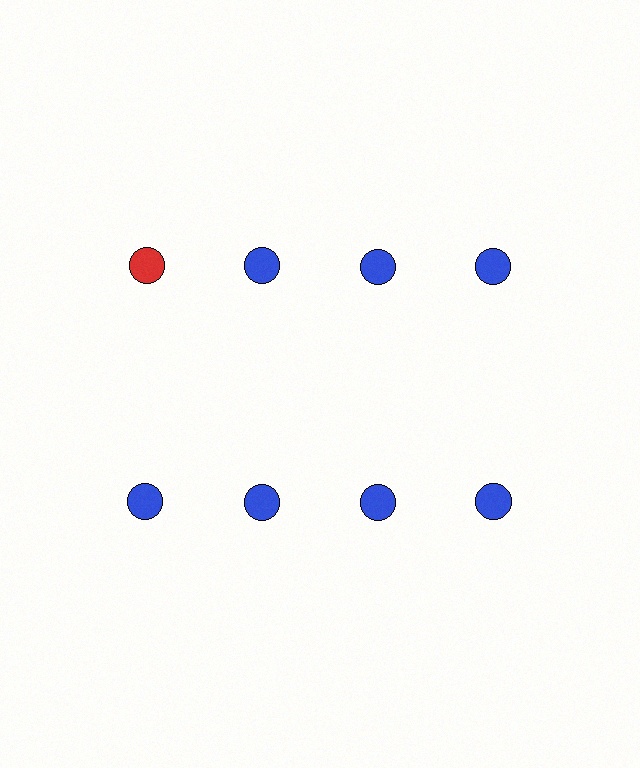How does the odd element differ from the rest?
It has a different color: red instead of blue.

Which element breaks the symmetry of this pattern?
The red circle in the top row, leftmost column breaks the symmetry. All other shapes are blue circles.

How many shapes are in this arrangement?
There are 8 shapes arranged in a grid pattern.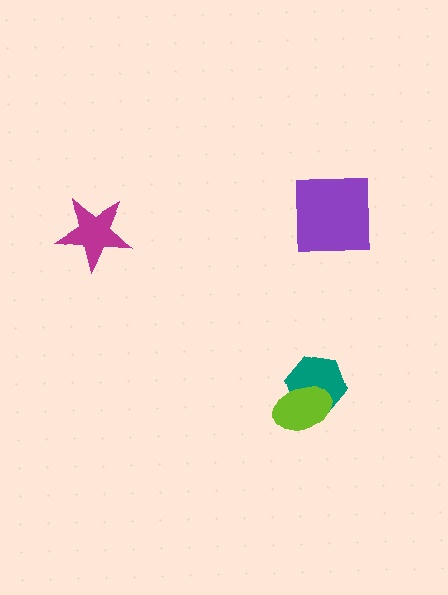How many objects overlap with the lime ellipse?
1 object overlaps with the lime ellipse.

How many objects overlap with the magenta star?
0 objects overlap with the magenta star.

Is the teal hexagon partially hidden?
Yes, it is partially covered by another shape.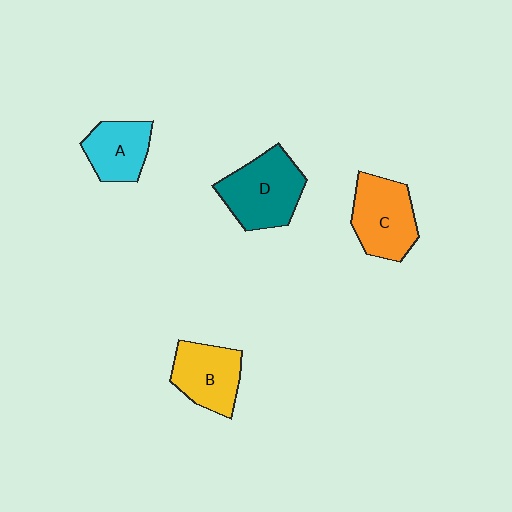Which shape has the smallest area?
Shape A (cyan).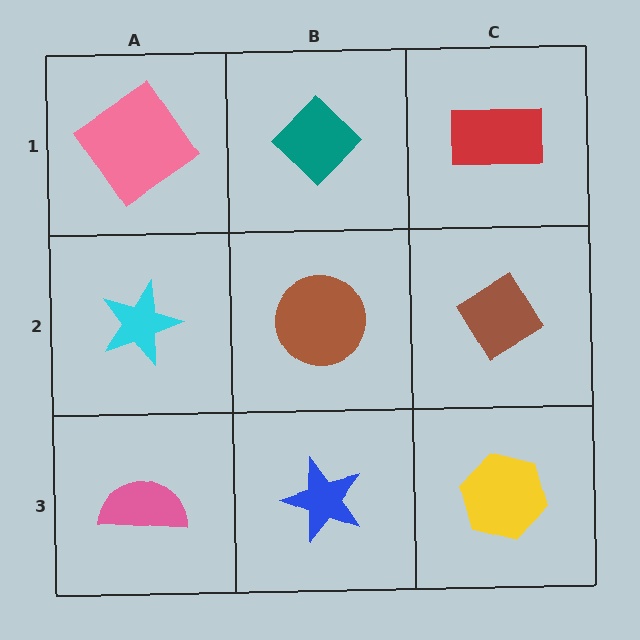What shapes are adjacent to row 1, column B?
A brown circle (row 2, column B), a pink diamond (row 1, column A), a red rectangle (row 1, column C).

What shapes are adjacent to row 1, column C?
A brown diamond (row 2, column C), a teal diamond (row 1, column B).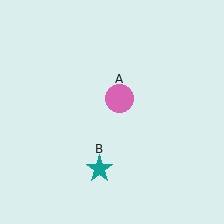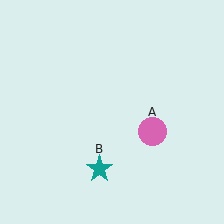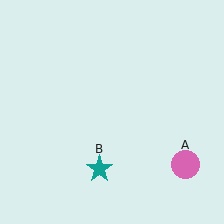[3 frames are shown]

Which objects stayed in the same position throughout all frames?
Teal star (object B) remained stationary.